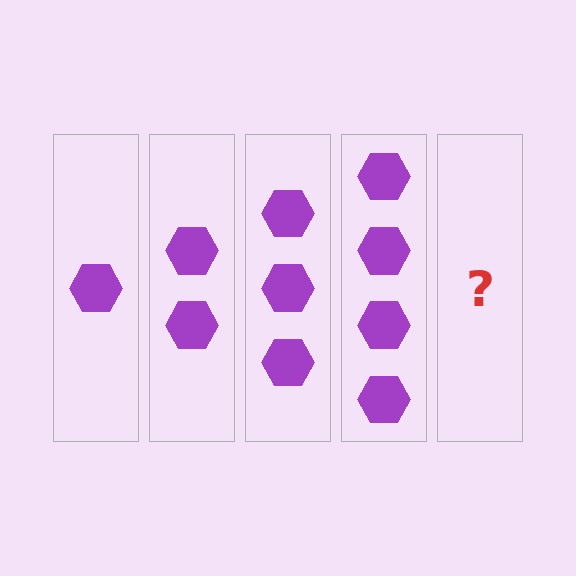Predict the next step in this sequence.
The next step is 5 hexagons.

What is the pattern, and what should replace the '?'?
The pattern is that each step adds one more hexagon. The '?' should be 5 hexagons.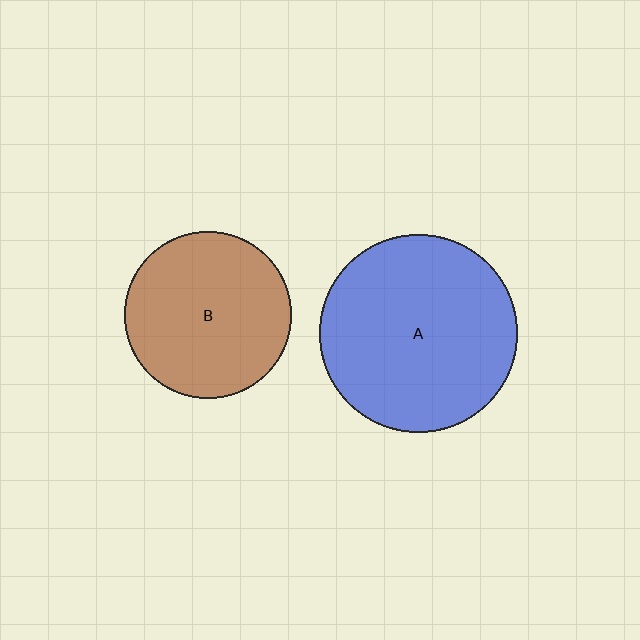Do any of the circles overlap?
No, none of the circles overlap.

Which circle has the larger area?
Circle A (blue).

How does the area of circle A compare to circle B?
Approximately 1.4 times.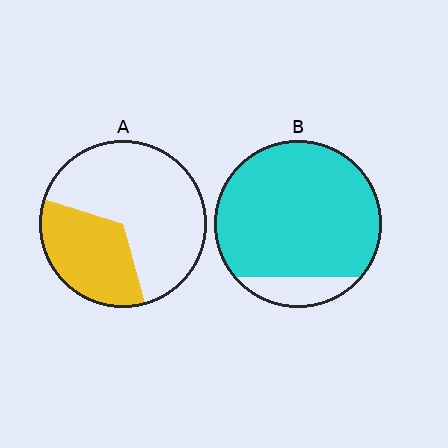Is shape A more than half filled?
No.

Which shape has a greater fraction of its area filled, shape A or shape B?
Shape B.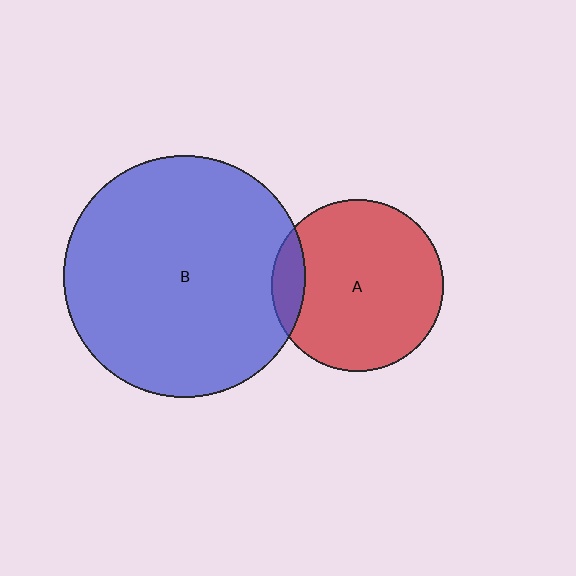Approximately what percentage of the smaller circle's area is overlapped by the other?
Approximately 10%.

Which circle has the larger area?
Circle B (blue).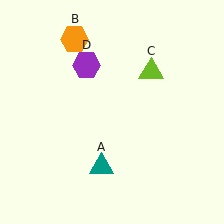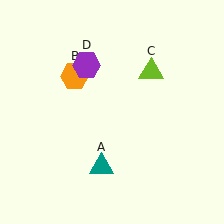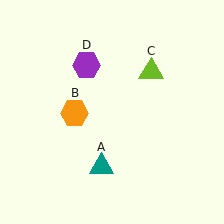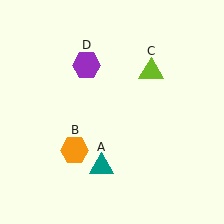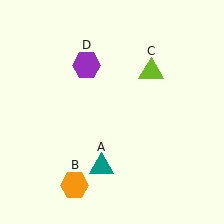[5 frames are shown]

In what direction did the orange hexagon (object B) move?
The orange hexagon (object B) moved down.